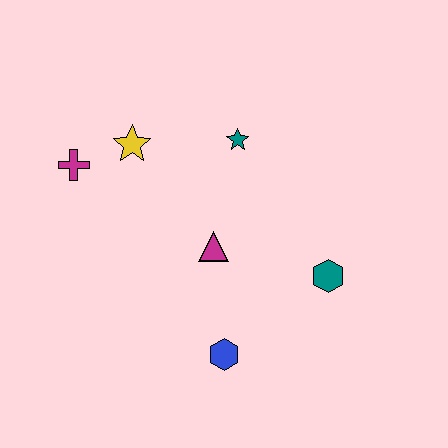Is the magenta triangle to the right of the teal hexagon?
No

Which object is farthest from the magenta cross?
The teal hexagon is farthest from the magenta cross.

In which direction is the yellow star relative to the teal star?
The yellow star is to the left of the teal star.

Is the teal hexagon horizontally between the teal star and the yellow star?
No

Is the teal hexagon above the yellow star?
No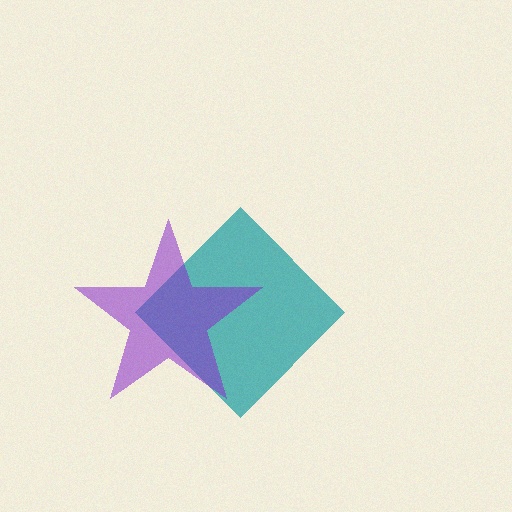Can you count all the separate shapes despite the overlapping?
Yes, there are 2 separate shapes.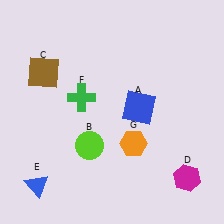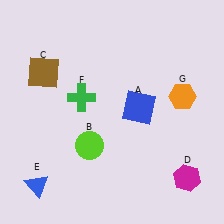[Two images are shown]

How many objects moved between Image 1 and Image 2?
1 object moved between the two images.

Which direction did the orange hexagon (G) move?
The orange hexagon (G) moved right.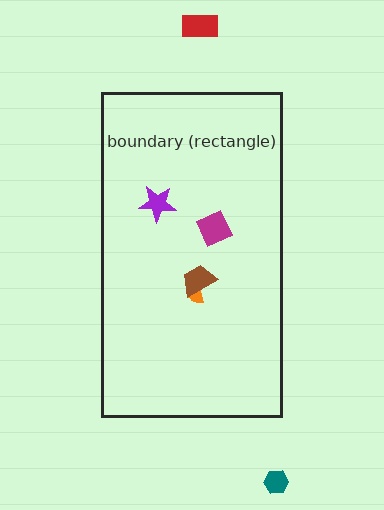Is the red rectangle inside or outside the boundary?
Outside.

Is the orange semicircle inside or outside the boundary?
Inside.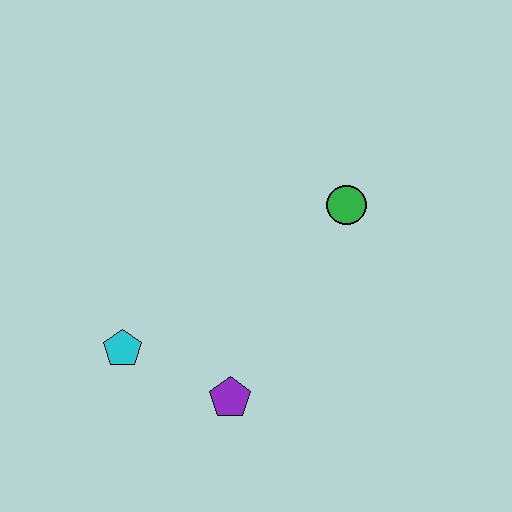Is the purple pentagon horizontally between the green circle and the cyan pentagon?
Yes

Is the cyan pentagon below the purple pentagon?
No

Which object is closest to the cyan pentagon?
The purple pentagon is closest to the cyan pentagon.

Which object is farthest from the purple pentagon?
The green circle is farthest from the purple pentagon.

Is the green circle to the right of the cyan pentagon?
Yes